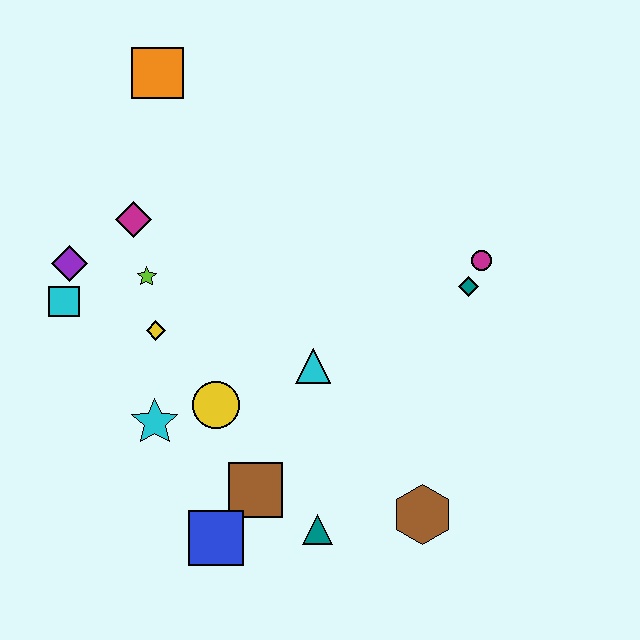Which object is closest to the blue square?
The brown square is closest to the blue square.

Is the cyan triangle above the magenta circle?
No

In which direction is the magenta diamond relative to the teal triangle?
The magenta diamond is above the teal triangle.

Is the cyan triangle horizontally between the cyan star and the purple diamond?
No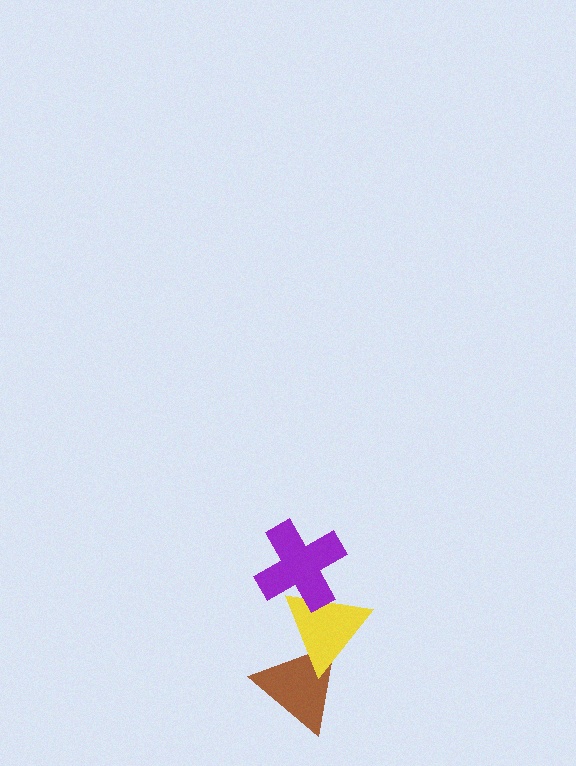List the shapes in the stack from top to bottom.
From top to bottom: the purple cross, the yellow triangle, the brown triangle.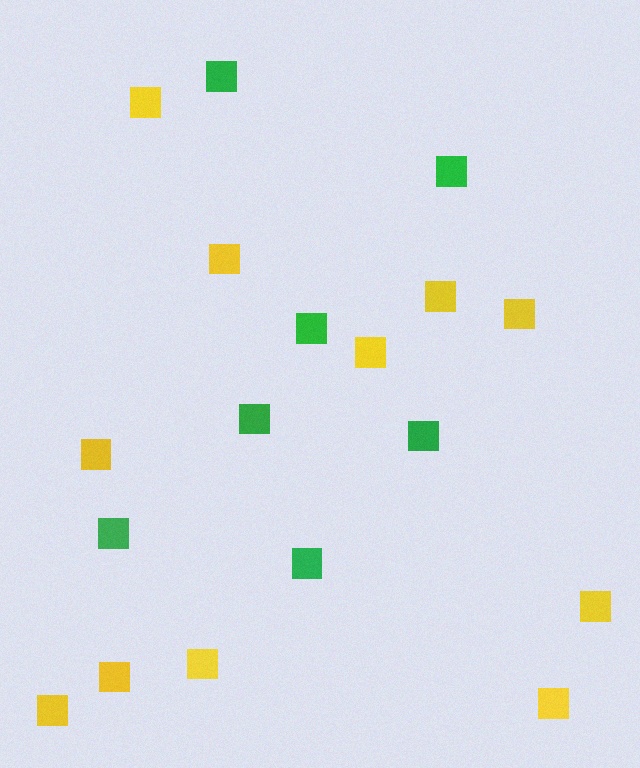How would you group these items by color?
There are 2 groups: one group of yellow squares (11) and one group of green squares (7).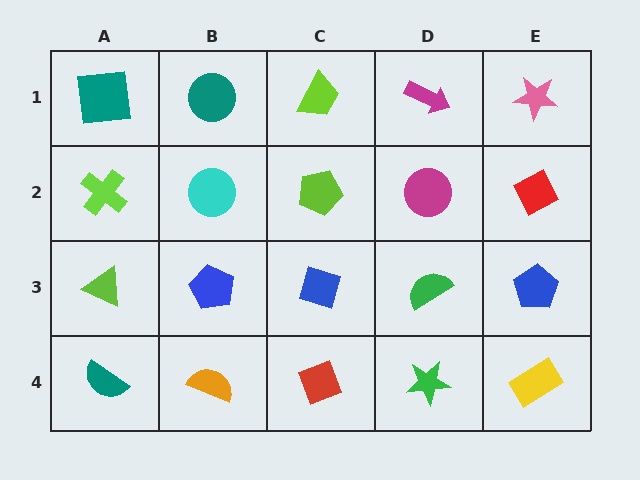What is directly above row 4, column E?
A blue pentagon.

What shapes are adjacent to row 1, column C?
A lime pentagon (row 2, column C), a teal circle (row 1, column B), a magenta arrow (row 1, column D).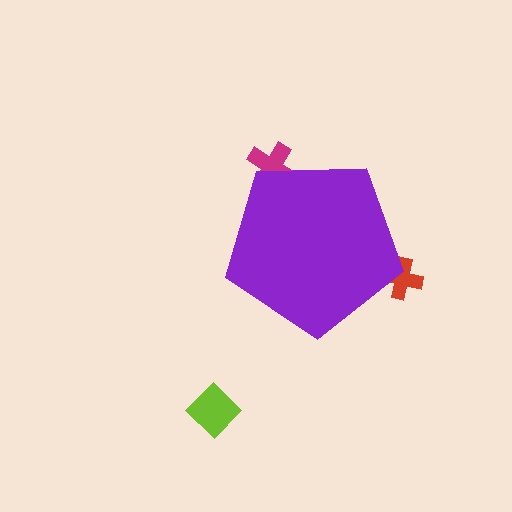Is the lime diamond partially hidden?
No, the lime diamond is fully visible.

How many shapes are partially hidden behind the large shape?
2 shapes are partially hidden.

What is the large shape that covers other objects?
A purple pentagon.